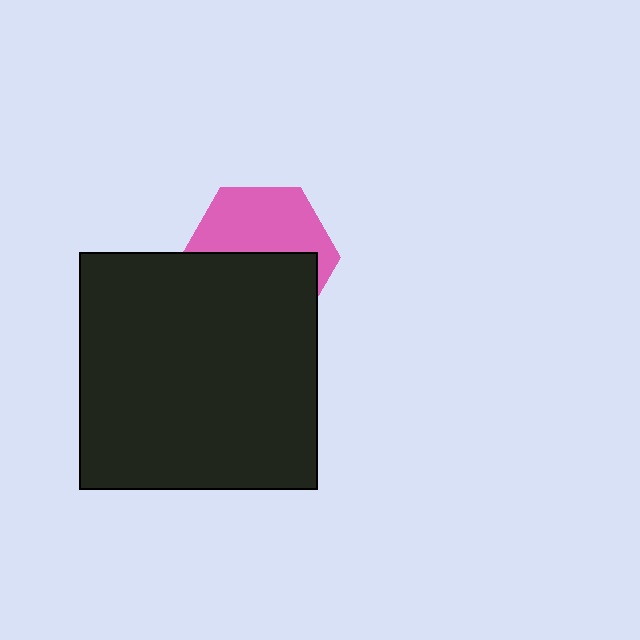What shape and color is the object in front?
The object in front is a black square.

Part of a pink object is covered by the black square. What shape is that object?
It is a hexagon.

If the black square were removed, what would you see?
You would see the complete pink hexagon.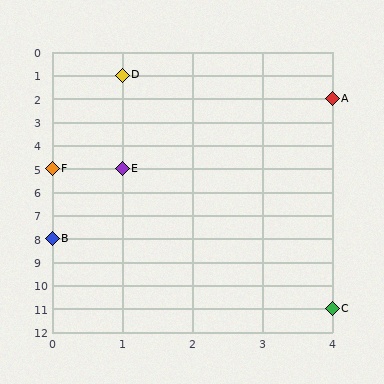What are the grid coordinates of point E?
Point E is at grid coordinates (1, 5).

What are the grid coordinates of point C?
Point C is at grid coordinates (4, 11).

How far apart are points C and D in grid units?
Points C and D are 3 columns and 10 rows apart (about 10.4 grid units diagonally).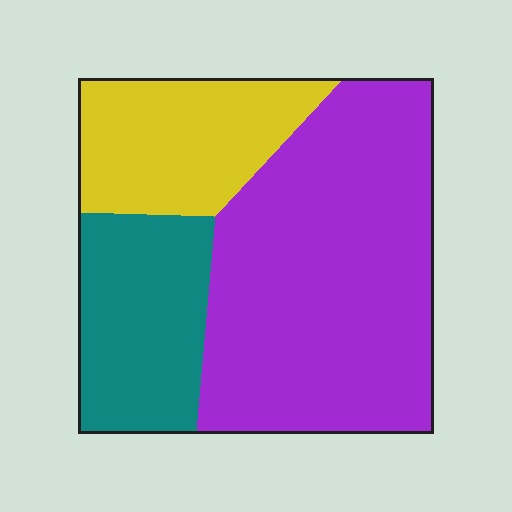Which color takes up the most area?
Purple, at roughly 55%.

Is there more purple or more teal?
Purple.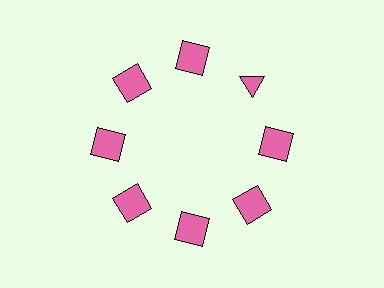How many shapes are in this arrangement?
There are 8 shapes arranged in a ring pattern.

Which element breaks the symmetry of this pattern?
The pink triangle at roughly the 2 o'clock position breaks the symmetry. All other shapes are pink squares.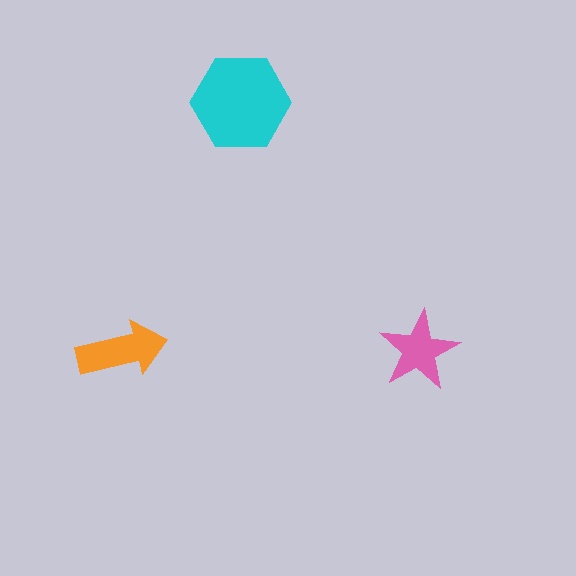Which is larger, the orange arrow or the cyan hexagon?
The cyan hexagon.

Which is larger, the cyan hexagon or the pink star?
The cyan hexagon.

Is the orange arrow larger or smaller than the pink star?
Larger.